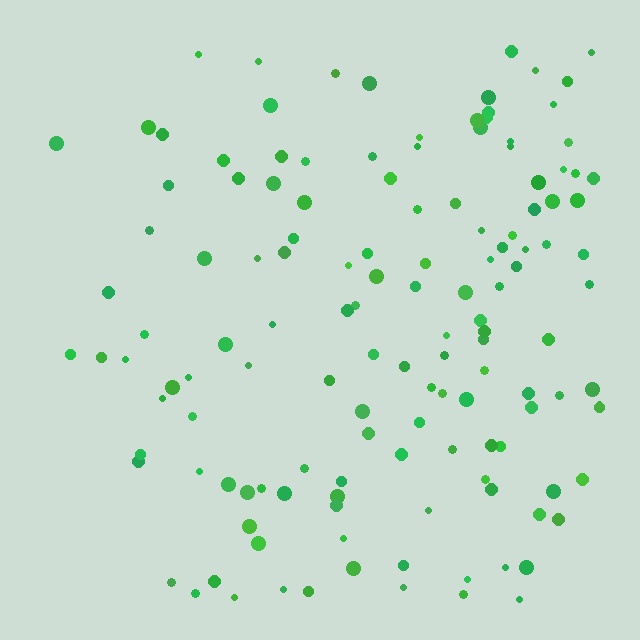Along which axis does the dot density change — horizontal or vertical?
Horizontal.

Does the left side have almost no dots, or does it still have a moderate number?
Still a moderate number, just noticeably fewer than the right.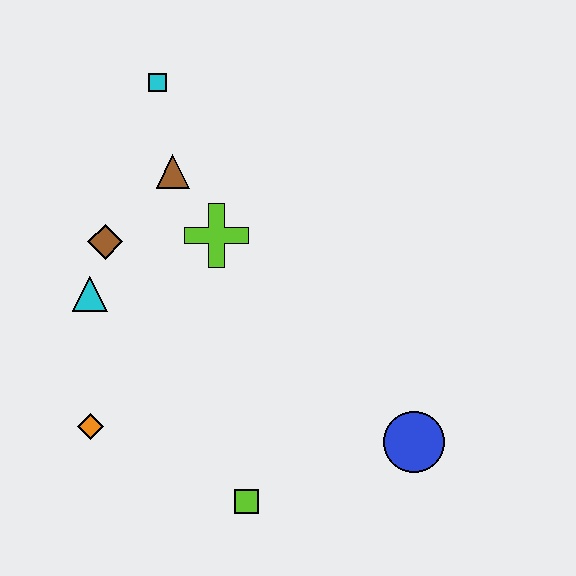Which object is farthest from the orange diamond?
The cyan square is farthest from the orange diamond.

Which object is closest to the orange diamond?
The cyan triangle is closest to the orange diamond.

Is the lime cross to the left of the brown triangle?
No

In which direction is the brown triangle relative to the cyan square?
The brown triangle is below the cyan square.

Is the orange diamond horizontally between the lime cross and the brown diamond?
No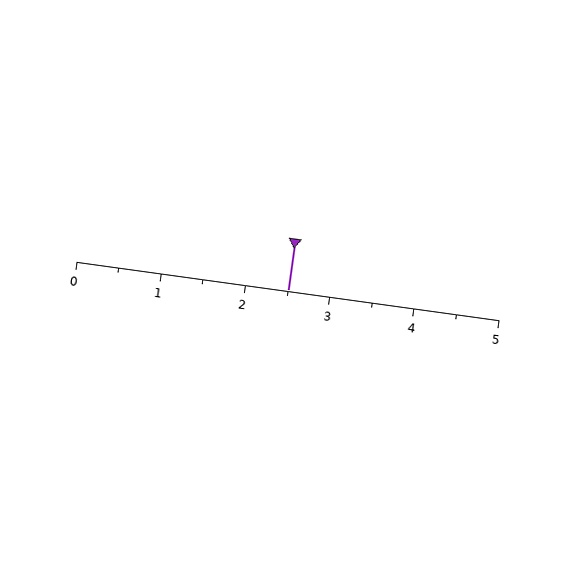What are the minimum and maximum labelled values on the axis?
The axis runs from 0 to 5.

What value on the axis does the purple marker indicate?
The marker indicates approximately 2.5.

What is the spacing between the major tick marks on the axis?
The major ticks are spaced 1 apart.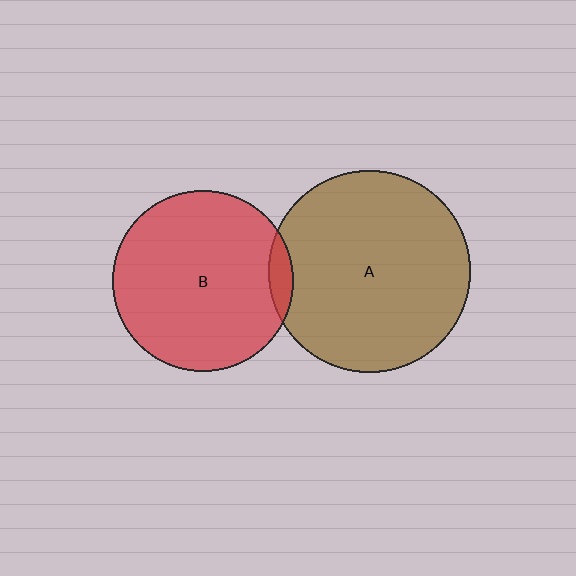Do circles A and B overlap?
Yes.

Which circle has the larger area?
Circle A (brown).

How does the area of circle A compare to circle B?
Approximately 1.3 times.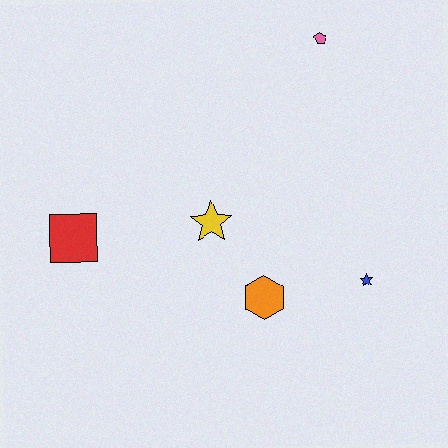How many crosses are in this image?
There are no crosses.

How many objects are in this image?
There are 5 objects.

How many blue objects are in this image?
There is 1 blue object.